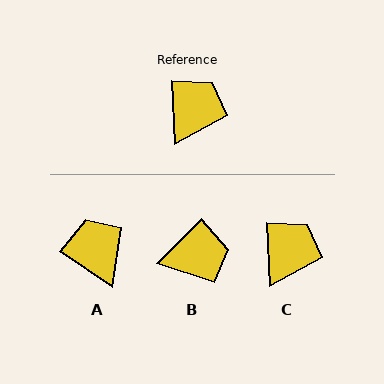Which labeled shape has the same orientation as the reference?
C.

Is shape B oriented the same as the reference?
No, it is off by about 48 degrees.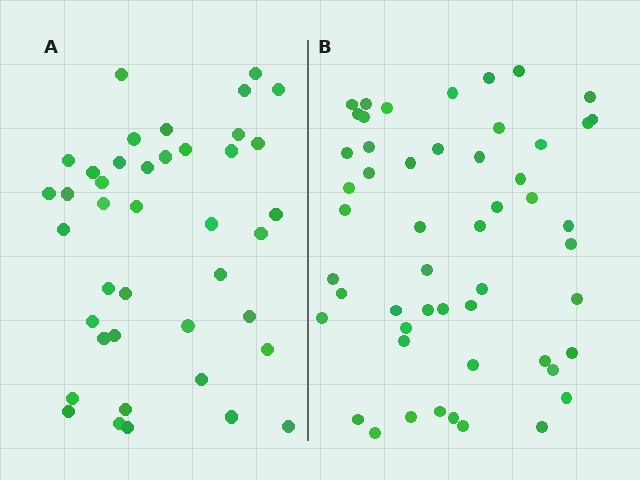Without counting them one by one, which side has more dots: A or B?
Region B (the right region) has more dots.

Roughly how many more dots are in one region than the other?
Region B has roughly 12 or so more dots than region A.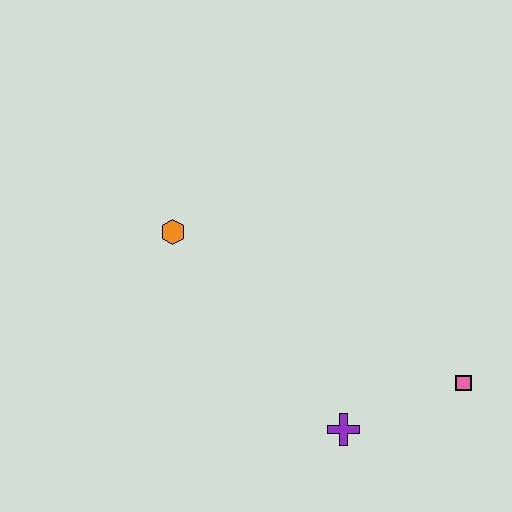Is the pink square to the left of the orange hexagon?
No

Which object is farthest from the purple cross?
The orange hexagon is farthest from the purple cross.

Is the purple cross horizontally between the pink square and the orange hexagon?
Yes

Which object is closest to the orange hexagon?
The purple cross is closest to the orange hexagon.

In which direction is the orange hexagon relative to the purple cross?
The orange hexagon is above the purple cross.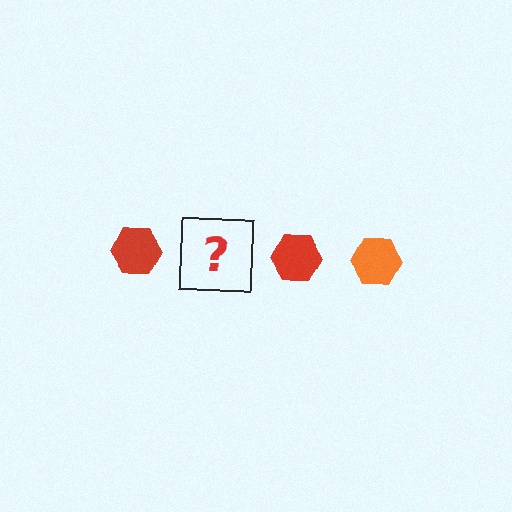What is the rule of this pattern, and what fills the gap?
The rule is that the pattern cycles through red, orange hexagons. The gap should be filled with an orange hexagon.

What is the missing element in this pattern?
The missing element is an orange hexagon.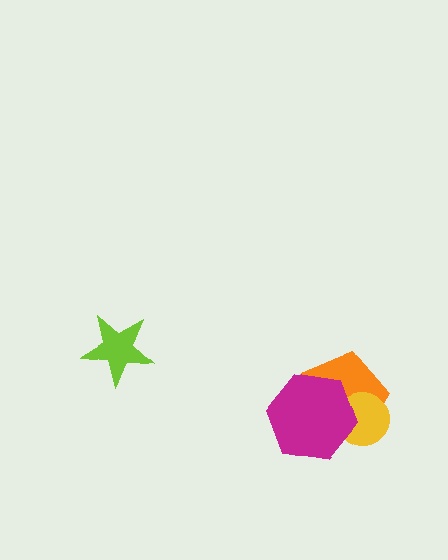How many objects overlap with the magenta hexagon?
2 objects overlap with the magenta hexagon.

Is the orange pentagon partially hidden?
Yes, it is partially covered by another shape.